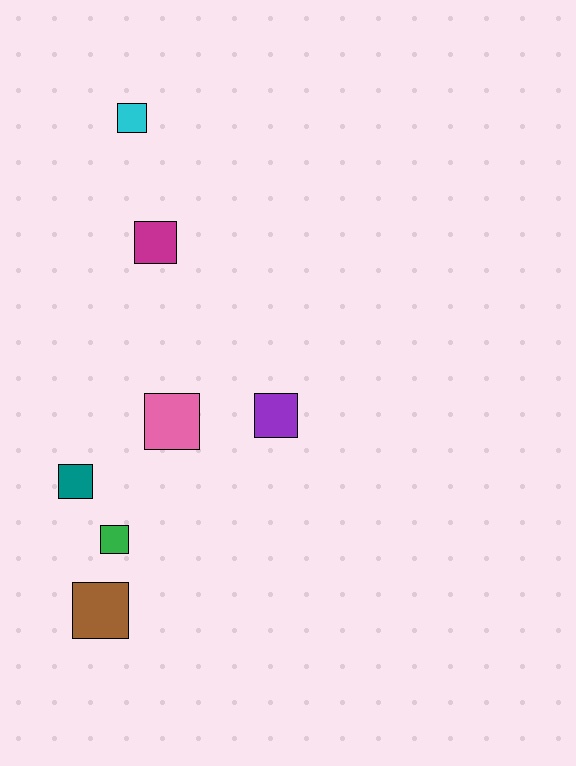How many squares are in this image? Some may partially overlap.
There are 7 squares.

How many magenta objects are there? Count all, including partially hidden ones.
There is 1 magenta object.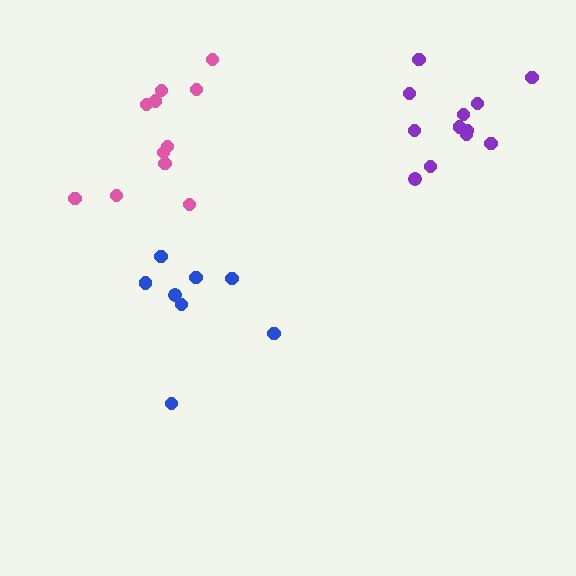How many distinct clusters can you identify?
There are 3 distinct clusters.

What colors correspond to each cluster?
The clusters are colored: blue, purple, pink.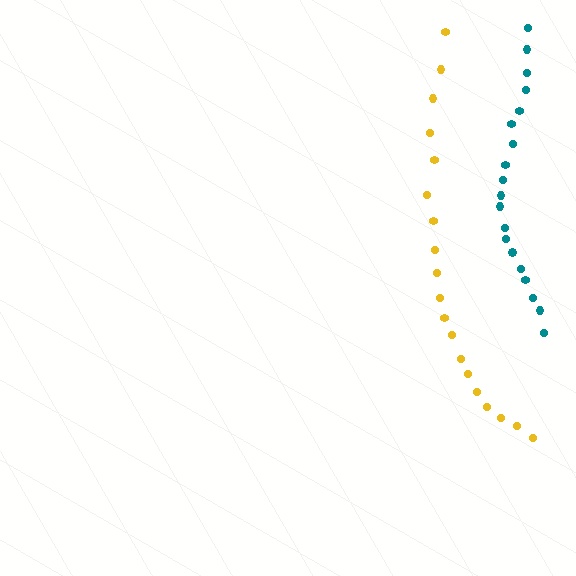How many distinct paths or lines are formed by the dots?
There are 2 distinct paths.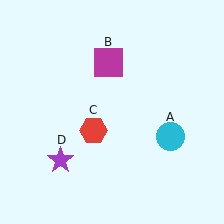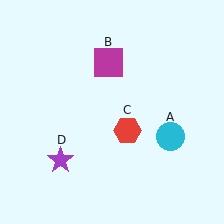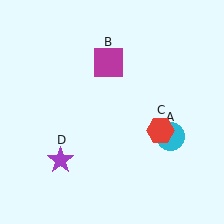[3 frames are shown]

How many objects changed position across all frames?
1 object changed position: red hexagon (object C).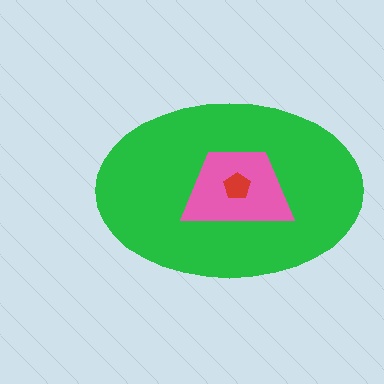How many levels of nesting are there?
3.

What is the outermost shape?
The green ellipse.